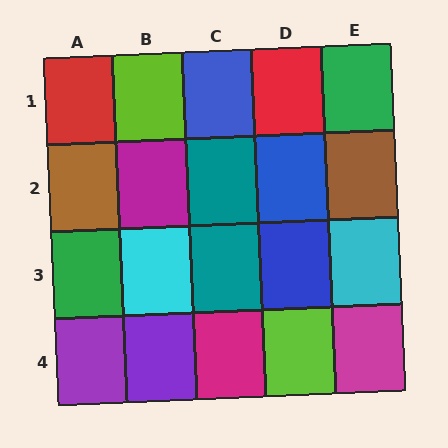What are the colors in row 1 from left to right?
Red, lime, blue, red, green.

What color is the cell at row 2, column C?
Teal.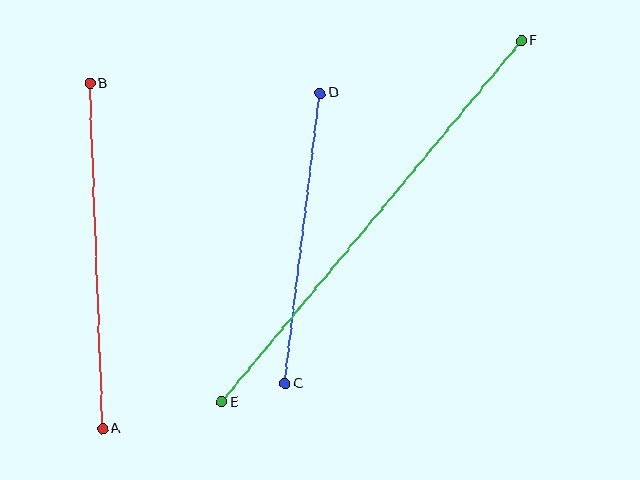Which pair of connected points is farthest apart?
Points E and F are farthest apart.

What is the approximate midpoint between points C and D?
The midpoint is at approximately (303, 238) pixels.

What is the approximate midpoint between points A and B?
The midpoint is at approximately (96, 256) pixels.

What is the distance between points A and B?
The distance is approximately 345 pixels.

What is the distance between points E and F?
The distance is approximately 469 pixels.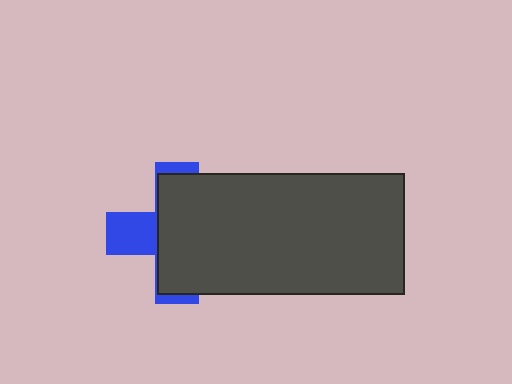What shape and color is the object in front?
The object in front is a dark gray rectangle.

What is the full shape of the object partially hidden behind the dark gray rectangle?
The partially hidden object is a blue cross.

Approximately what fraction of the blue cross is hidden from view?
Roughly 69% of the blue cross is hidden behind the dark gray rectangle.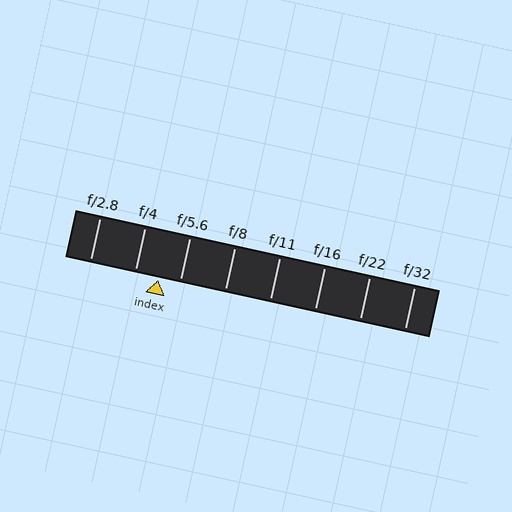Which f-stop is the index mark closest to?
The index mark is closest to f/5.6.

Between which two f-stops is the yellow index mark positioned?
The index mark is between f/4 and f/5.6.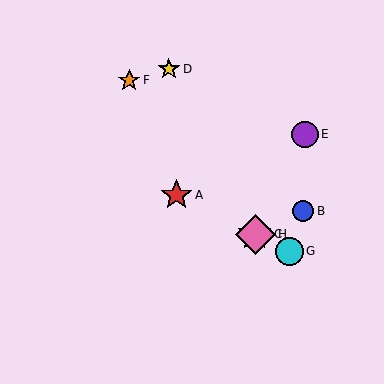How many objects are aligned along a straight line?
4 objects (A, C, G, H) are aligned along a straight line.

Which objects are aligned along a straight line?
Objects A, C, G, H are aligned along a straight line.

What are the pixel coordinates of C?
Object C is at (254, 234).